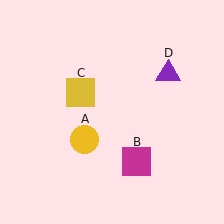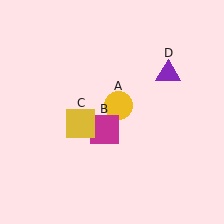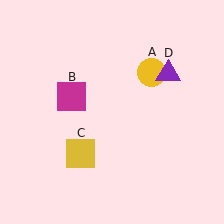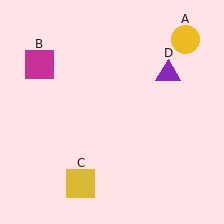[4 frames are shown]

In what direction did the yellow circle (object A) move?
The yellow circle (object A) moved up and to the right.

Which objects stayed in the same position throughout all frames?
Purple triangle (object D) remained stationary.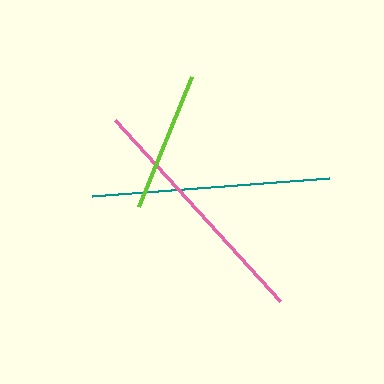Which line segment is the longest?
The pink line is the longest at approximately 245 pixels.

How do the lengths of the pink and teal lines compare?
The pink and teal lines are approximately the same length.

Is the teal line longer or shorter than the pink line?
The pink line is longer than the teal line.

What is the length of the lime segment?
The lime segment is approximately 140 pixels long.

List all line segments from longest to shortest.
From longest to shortest: pink, teal, lime.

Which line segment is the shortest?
The lime line is the shortest at approximately 140 pixels.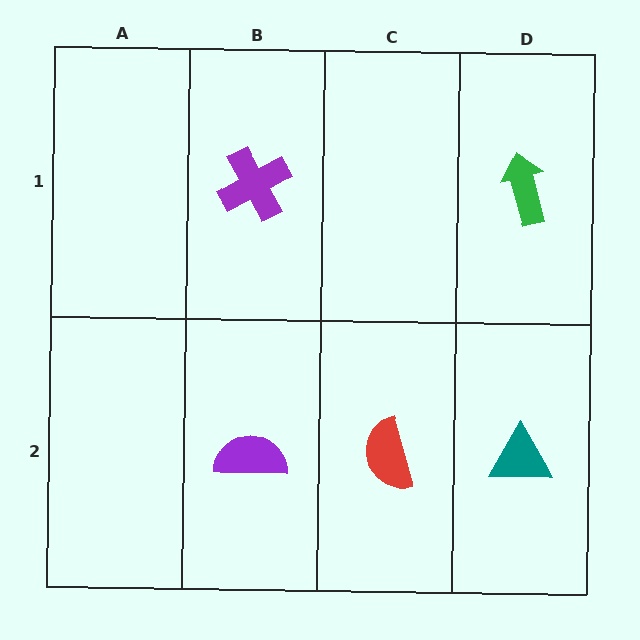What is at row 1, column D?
A green arrow.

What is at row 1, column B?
A purple cross.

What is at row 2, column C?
A red semicircle.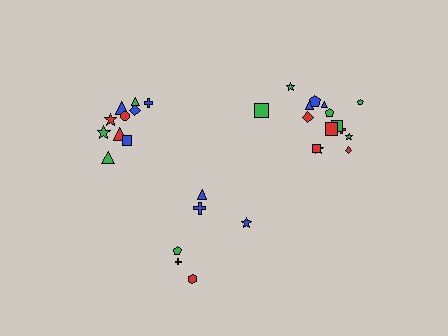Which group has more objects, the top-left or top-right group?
The top-right group.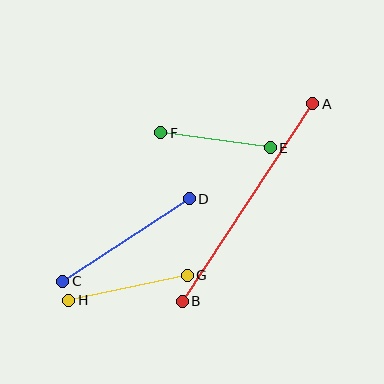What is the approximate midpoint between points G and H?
The midpoint is at approximately (128, 288) pixels.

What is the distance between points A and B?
The distance is approximately 237 pixels.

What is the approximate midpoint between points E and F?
The midpoint is at approximately (215, 140) pixels.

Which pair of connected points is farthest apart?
Points A and B are farthest apart.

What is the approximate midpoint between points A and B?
The midpoint is at approximately (247, 202) pixels.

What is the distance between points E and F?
The distance is approximately 110 pixels.